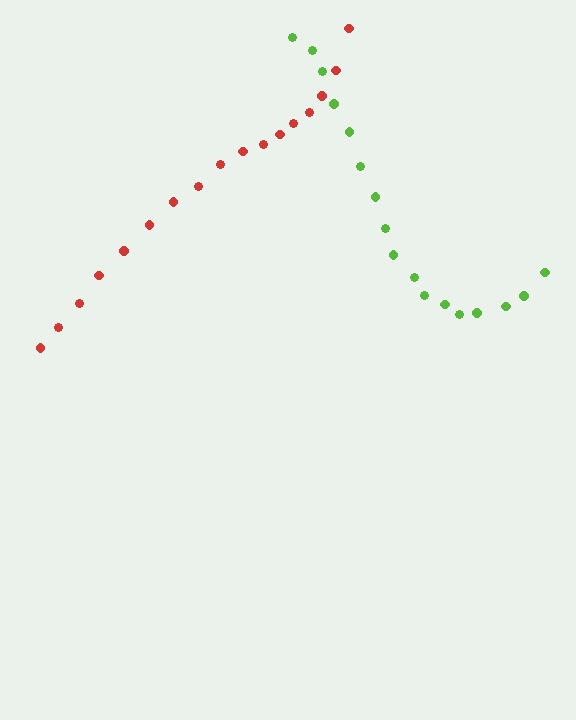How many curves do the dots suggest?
There are 2 distinct paths.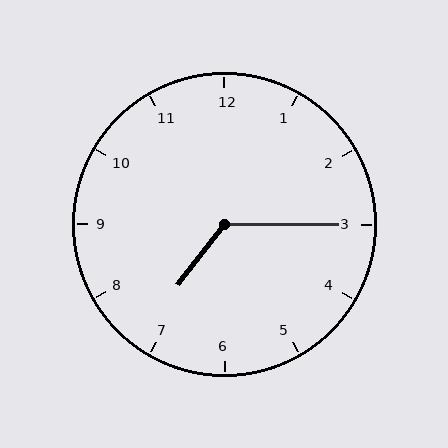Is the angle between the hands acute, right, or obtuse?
It is obtuse.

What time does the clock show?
7:15.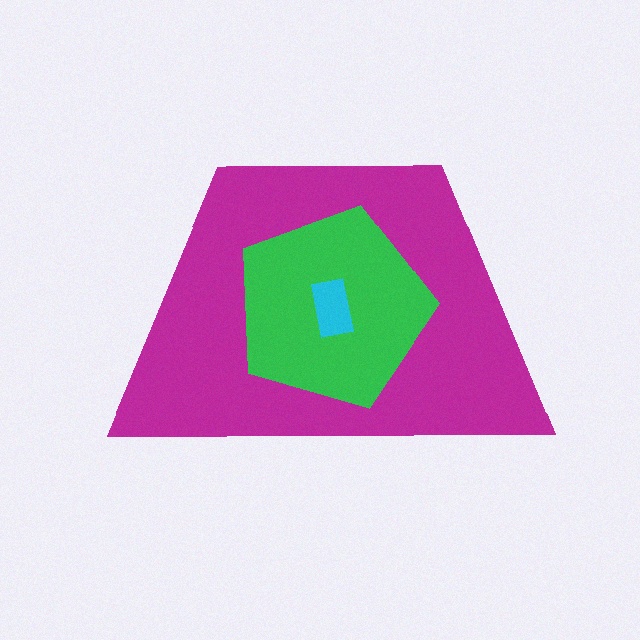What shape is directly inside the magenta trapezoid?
The green pentagon.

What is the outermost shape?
The magenta trapezoid.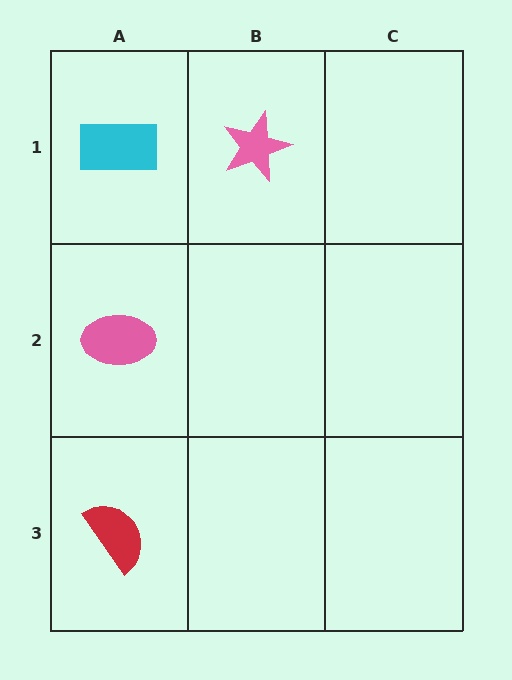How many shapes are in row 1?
2 shapes.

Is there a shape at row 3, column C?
No, that cell is empty.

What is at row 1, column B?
A pink star.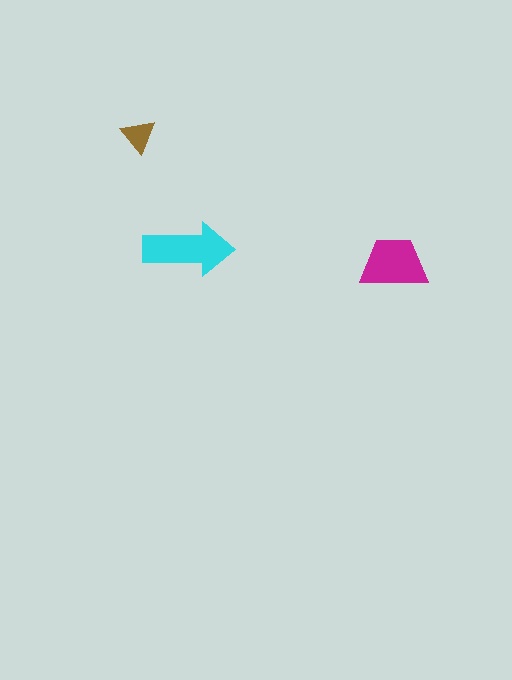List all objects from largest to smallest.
The cyan arrow, the magenta trapezoid, the brown triangle.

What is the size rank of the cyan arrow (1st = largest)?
1st.